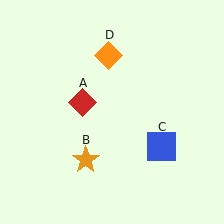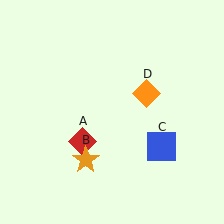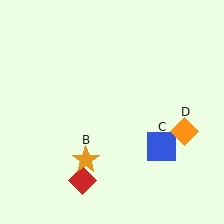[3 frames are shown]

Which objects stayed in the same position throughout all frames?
Orange star (object B) and blue square (object C) remained stationary.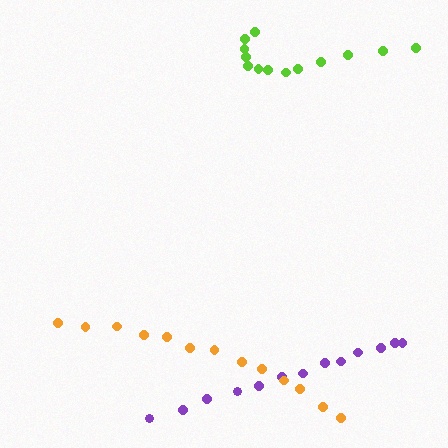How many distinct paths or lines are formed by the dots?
There are 3 distinct paths.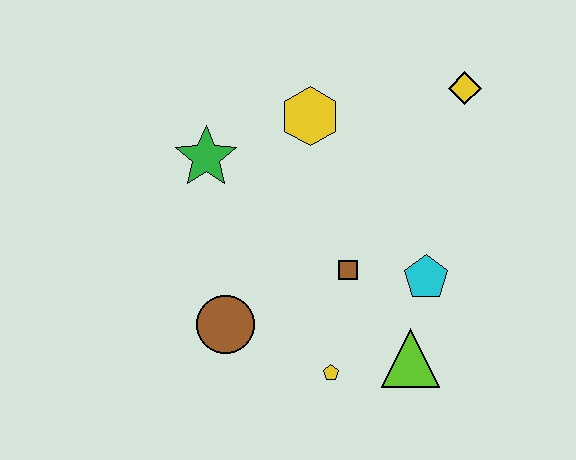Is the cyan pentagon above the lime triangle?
Yes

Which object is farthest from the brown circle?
The yellow diamond is farthest from the brown circle.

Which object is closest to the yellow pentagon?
The lime triangle is closest to the yellow pentagon.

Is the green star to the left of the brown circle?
Yes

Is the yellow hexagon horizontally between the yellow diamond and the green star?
Yes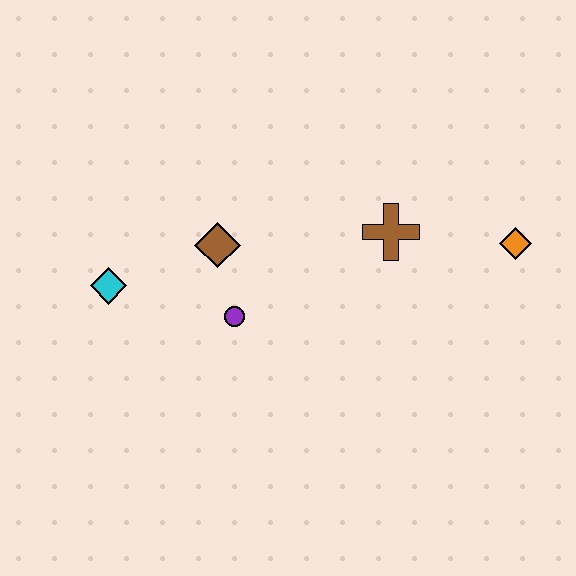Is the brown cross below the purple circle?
No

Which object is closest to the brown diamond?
The purple circle is closest to the brown diamond.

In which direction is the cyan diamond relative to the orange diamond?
The cyan diamond is to the left of the orange diamond.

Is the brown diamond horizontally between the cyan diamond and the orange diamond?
Yes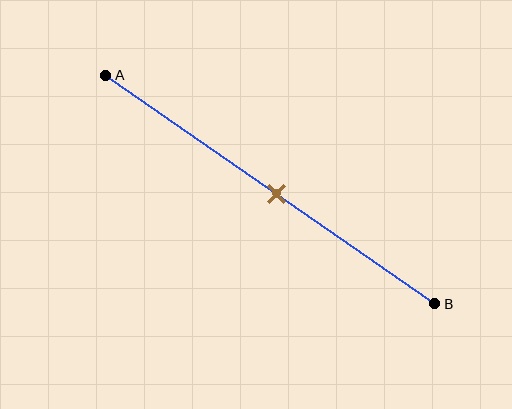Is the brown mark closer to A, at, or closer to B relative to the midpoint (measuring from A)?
The brown mark is approximately at the midpoint of segment AB.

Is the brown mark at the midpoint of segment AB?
Yes, the mark is approximately at the midpoint.